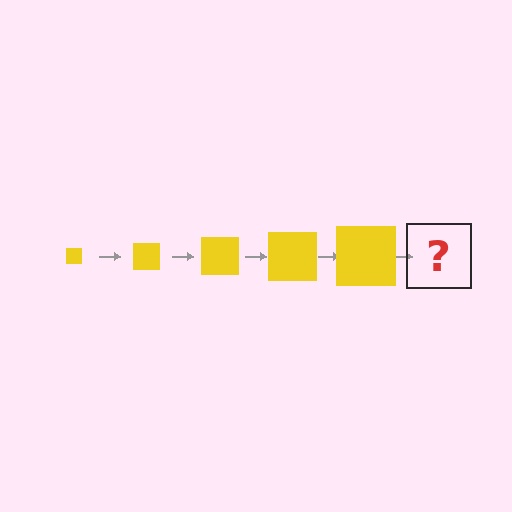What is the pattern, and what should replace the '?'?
The pattern is that the square gets progressively larger each step. The '?' should be a yellow square, larger than the previous one.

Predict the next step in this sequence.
The next step is a yellow square, larger than the previous one.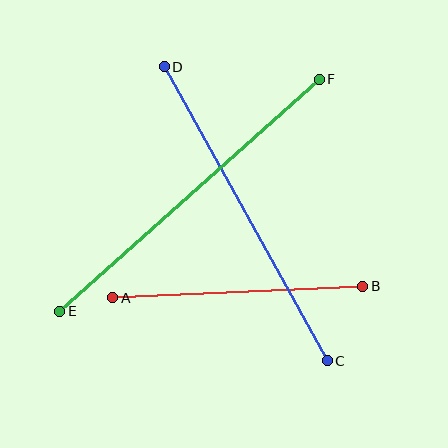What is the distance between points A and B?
The distance is approximately 250 pixels.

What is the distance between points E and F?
The distance is approximately 348 pixels.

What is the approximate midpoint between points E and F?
The midpoint is at approximately (189, 195) pixels.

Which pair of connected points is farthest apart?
Points E and F are farthest apart.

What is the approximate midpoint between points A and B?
The midpoint is at approximately (238, 292) pixels.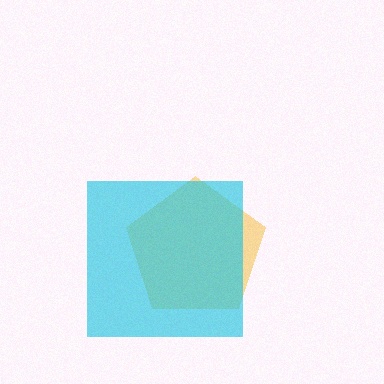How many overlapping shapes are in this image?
There are 2 overlapping shapes in the image.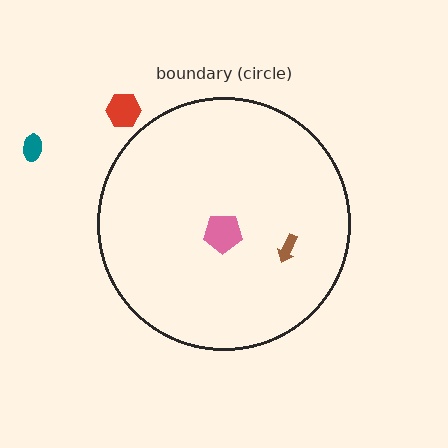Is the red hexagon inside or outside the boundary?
Outside.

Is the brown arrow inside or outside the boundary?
Inside.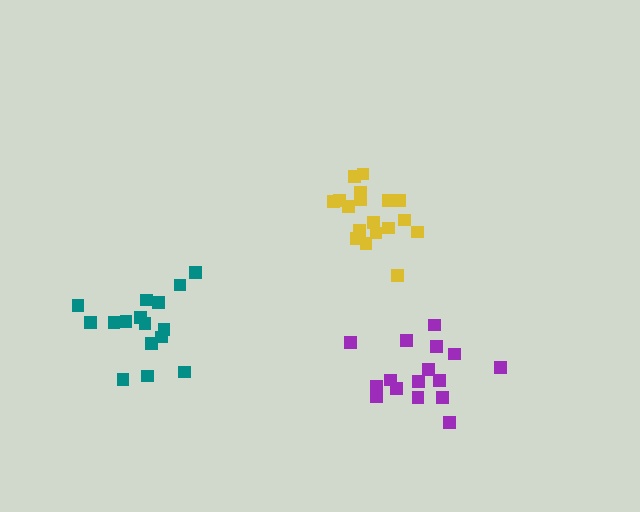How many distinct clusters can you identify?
There are 3 distinct clusters.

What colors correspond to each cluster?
The clusters are colored: yellow, purple, teal.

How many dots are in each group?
Group 1: 18 dots, Group 2: 16 dots, Group 3: 16 dots (50 total).